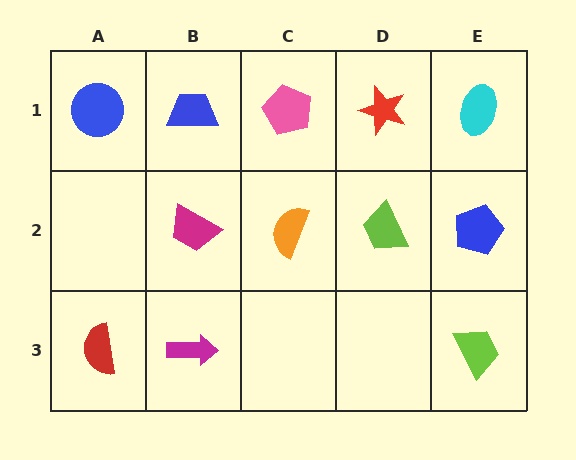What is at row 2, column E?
A blue pentagon.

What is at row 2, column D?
A lime trapezoid.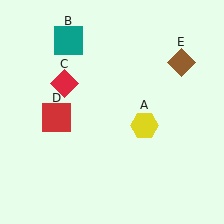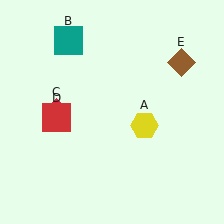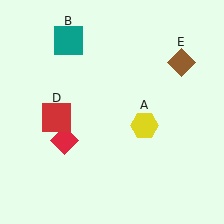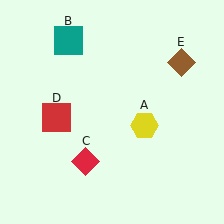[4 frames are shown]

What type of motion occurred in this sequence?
The red diamond (object C) rotated counterclockwise around the center of the scene.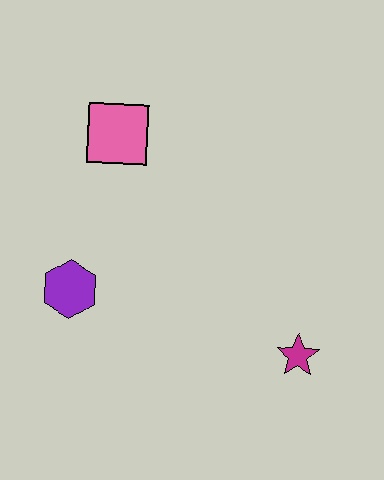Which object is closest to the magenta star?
The purple hexagon is closest to the magenta star.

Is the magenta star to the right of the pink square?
Yes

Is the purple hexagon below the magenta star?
No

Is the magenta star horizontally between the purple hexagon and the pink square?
No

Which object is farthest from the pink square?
The magenta star is farthest from the pink square.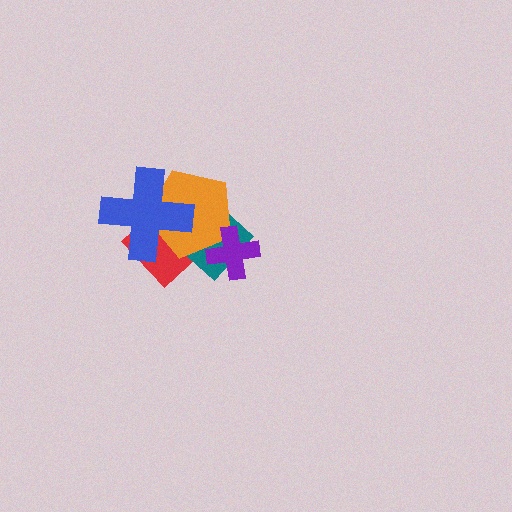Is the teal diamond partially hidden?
Yes, it is partially covered by another shape.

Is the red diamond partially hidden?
Yes, it is partially covered by another shape.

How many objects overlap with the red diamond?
3 objects overlap with the red diamond.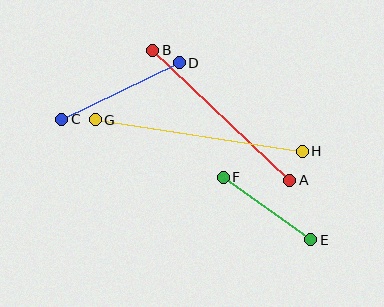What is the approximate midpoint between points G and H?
The midpoint is at approximately (199, 136) pixels.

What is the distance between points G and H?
The distance is approximately 210 pixels.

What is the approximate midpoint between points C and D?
The midpoint is at approximately (121, 91) pixels.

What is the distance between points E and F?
The distance is approximately 108 pixels.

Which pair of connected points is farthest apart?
Points G and H are farthest apart.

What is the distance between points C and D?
The distance is approximately 130 pixels.